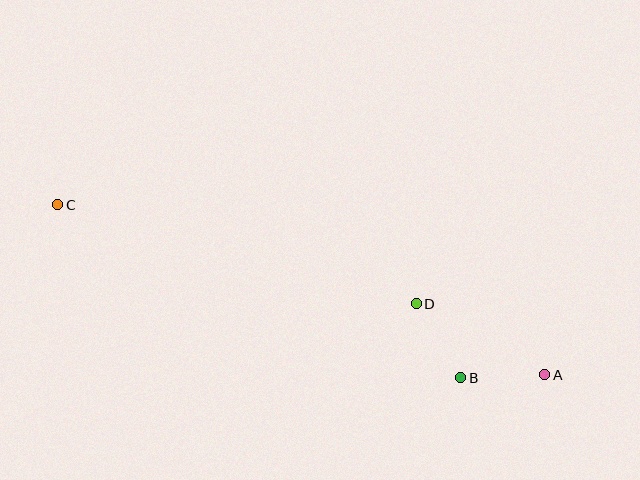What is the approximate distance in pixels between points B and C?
The distance between B and C is approximately 438 pixels.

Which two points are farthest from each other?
Points A and C are farthest from each other.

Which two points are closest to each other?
Points A and B are closest to each other.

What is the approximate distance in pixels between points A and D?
The distance between A and D is approximately 147 pixels.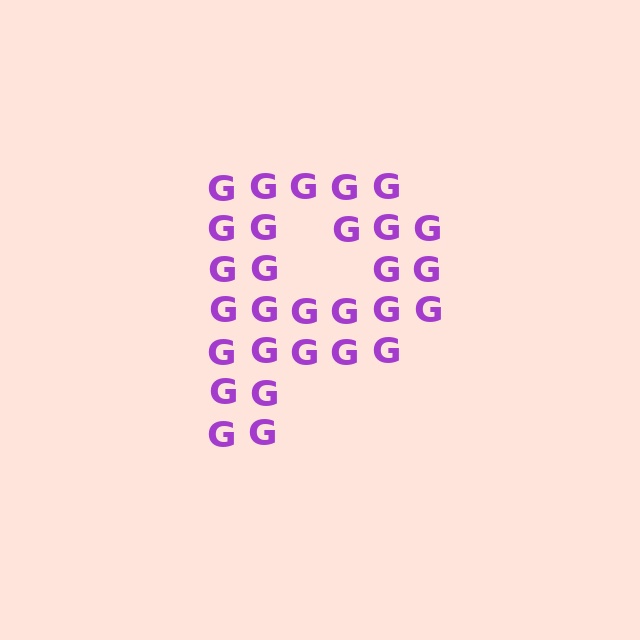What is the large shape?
The large shape is the letter P.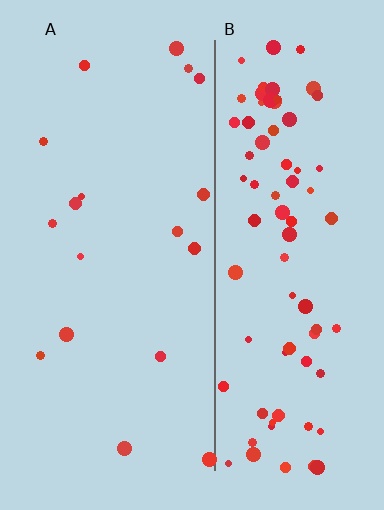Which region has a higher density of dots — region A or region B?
B (the right).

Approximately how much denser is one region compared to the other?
Approximately 4.6× — region B over region A.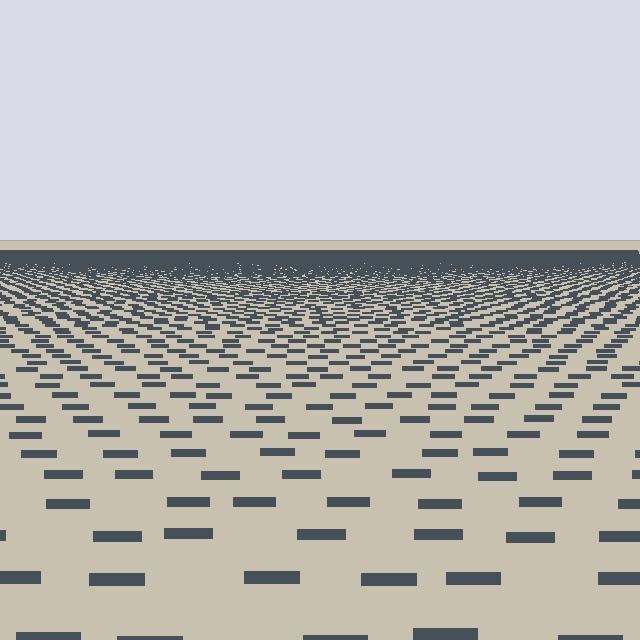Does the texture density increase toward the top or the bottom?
Density increases toward the top.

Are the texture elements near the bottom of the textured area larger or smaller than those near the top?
Larger. Near the bottom, elements are closer to the viewer and appear at a bigger on-screen size.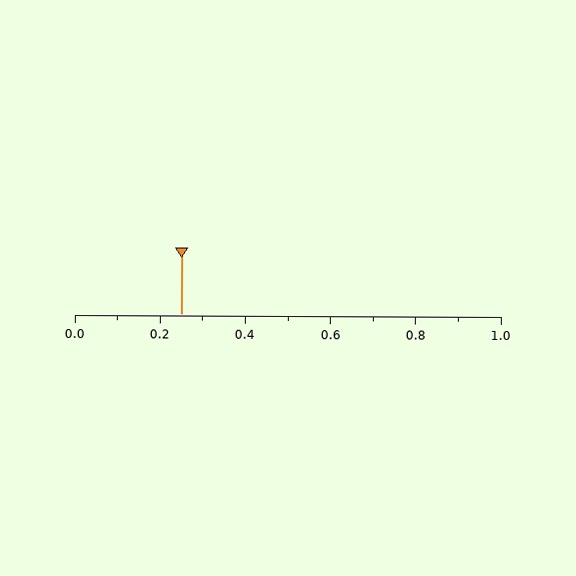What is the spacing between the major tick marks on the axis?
The major ticks are spaced 0.2 apart.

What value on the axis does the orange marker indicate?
The marker indicates approximately 0.25.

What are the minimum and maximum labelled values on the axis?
The axis runs from 0.0 to 1.0.